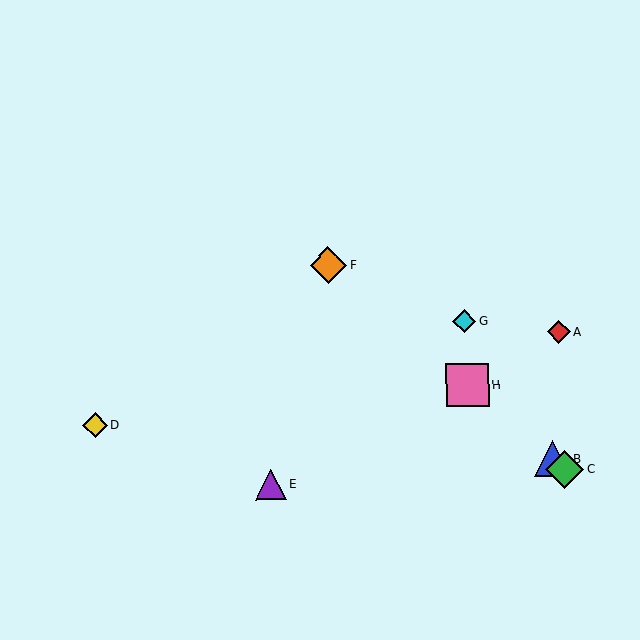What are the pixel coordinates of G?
Object G is at (464, 321).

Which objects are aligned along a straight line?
Objects B, C, F, H are aligned along a straight line.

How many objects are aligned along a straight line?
4 objects (B, C, F, H) are aligned along a straight line.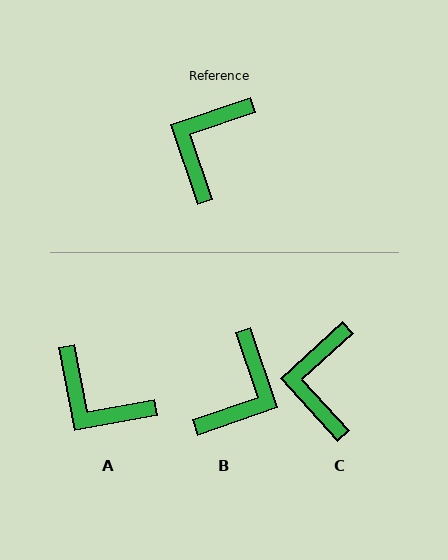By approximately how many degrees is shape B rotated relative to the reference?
Approximately 180 degrees clockwise.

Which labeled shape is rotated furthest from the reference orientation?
B, about 180 degrees away.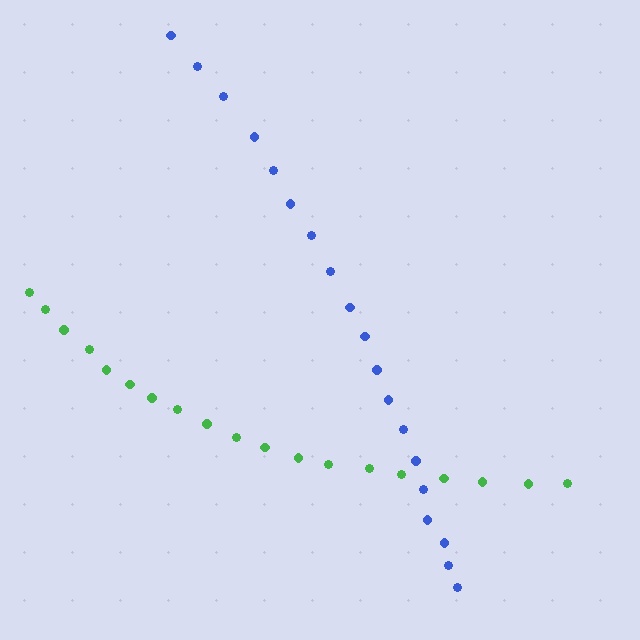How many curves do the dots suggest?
There are 2 distinct paths.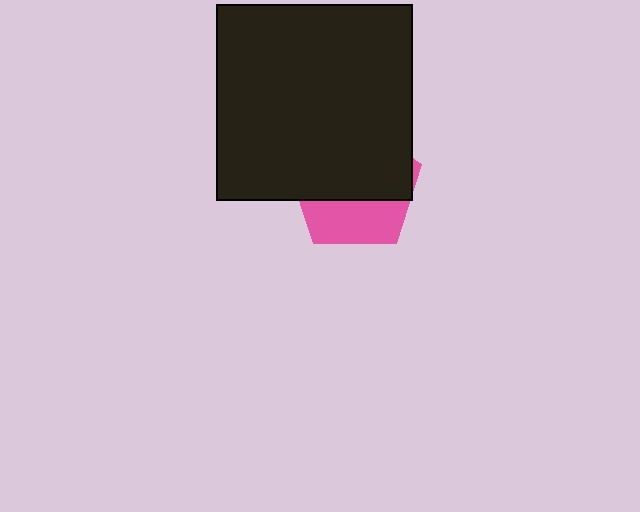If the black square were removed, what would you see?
You would see the complete pink pentagon.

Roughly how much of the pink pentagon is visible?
A small part of it is visible (roughly 35%).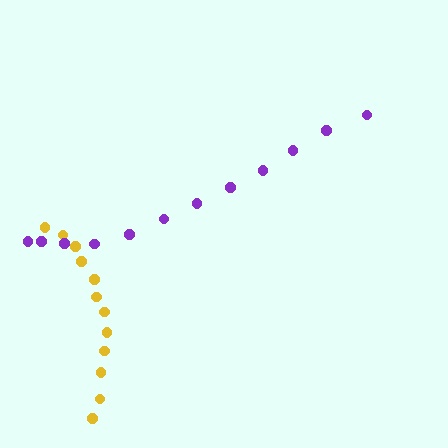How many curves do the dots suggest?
There are 2 distinct paths.